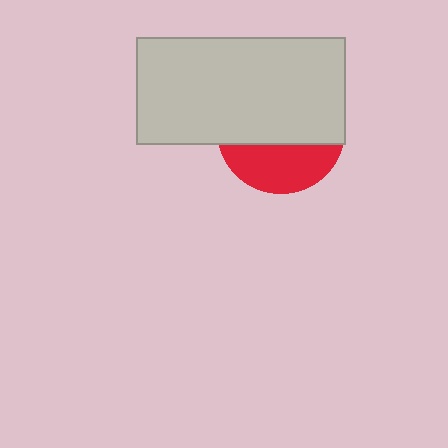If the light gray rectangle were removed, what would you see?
You would see the complete red circle.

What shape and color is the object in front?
The object in front is a light gray rectangle.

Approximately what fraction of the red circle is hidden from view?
Roughly 65% of the red circle is hidden behind the light gray rectangle.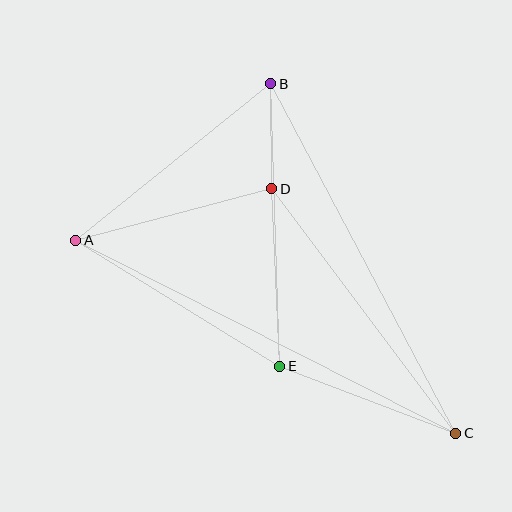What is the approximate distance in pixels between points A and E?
The distance between A and E is approximately 239 pixels.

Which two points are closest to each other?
Points B and D are closest to each other.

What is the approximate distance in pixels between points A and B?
The distance between A and B is approximately 250 pixels.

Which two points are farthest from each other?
Points A and C are farthest from each other.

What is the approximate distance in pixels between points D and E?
The distance between D and E is approximately 177 pixels.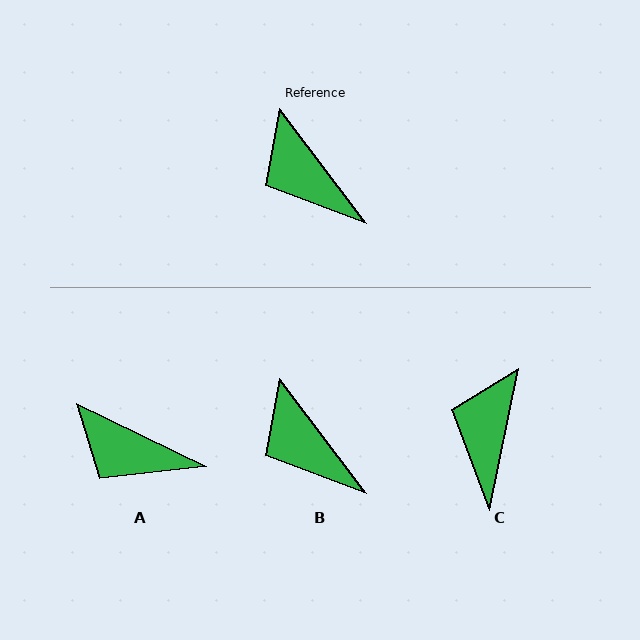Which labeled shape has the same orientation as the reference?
B.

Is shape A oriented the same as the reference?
No, it is off by about 27 degrees.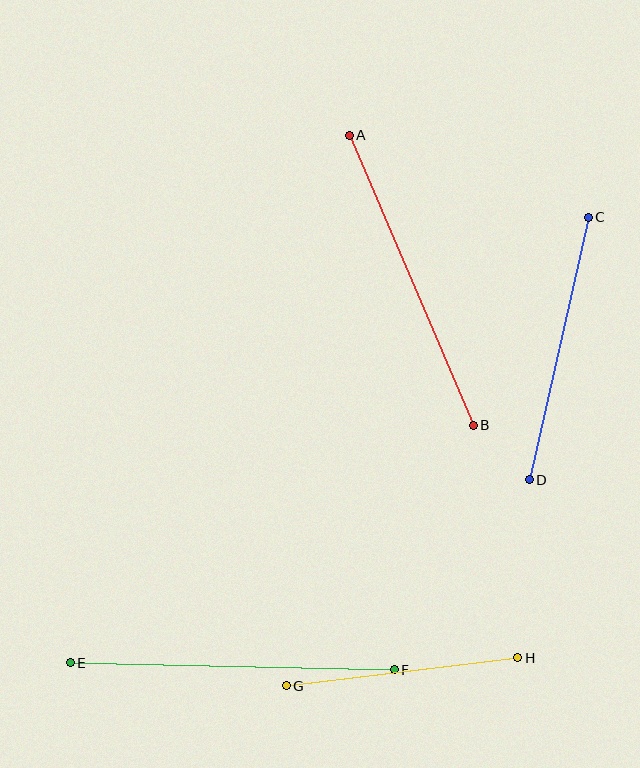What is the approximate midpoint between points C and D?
The midpoint is at approximately (559, 349) pixels.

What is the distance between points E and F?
The distance is approximately 324 pixels.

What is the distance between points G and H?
The distance is approximately 233 pixels.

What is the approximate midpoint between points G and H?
The midpoint is at approximately (402, 672) pixels.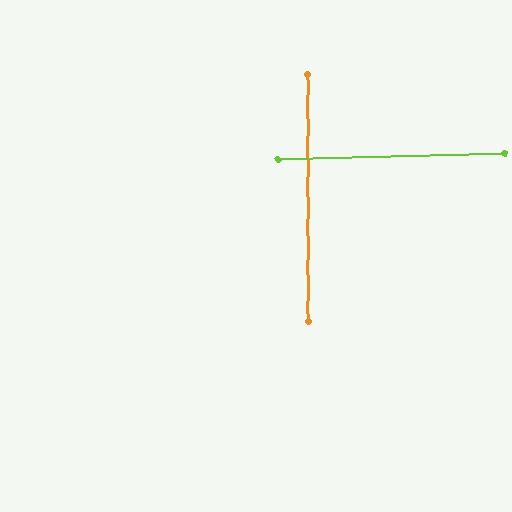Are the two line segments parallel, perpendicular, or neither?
Perpendicular — they meet at approximately 88°.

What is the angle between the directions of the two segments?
Approximately 88 degrees.